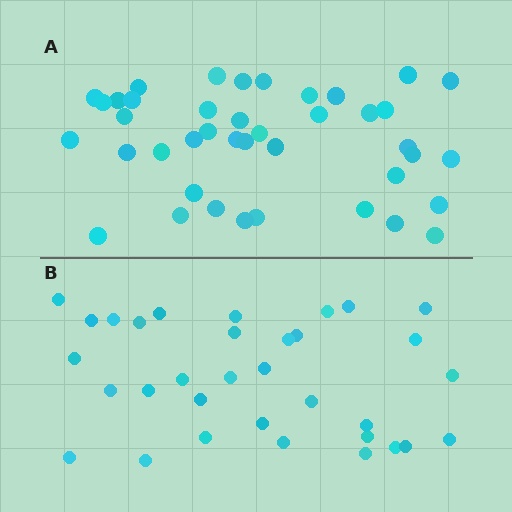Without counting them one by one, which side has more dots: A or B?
Region A (the top region) has more dots.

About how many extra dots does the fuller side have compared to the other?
Region A has roughly 8 or so more dots than region B.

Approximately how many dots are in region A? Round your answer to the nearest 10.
About 40 dots. (The exact count is 41, which rounds to 40.)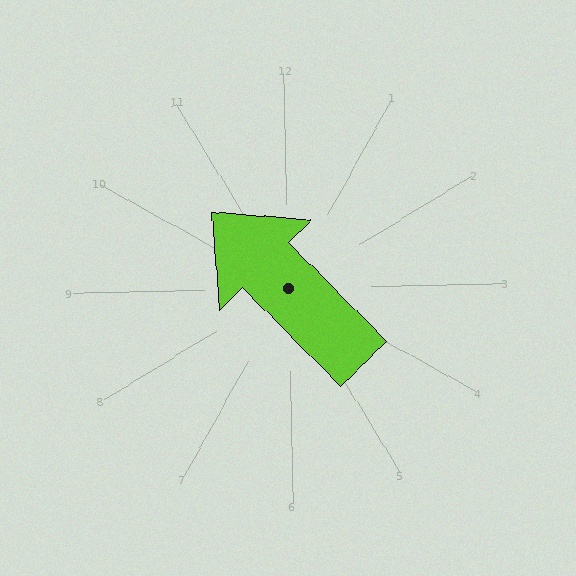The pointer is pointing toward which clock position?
Roughly 11 o'clock.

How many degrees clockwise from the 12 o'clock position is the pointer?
Approximately 316 degrees.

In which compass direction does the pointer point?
Northwest.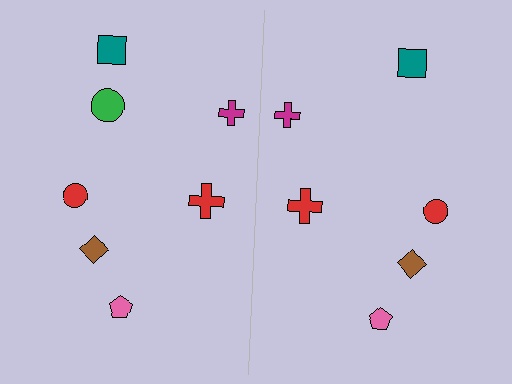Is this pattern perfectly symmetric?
No, the pattern is not perfectly symmetric. A green circle is missing from the right side.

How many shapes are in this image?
There are 13 shapes in this image.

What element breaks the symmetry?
A green circle is missing from the right side.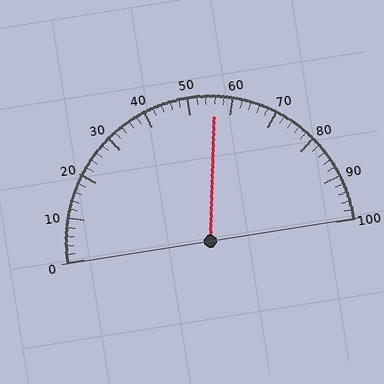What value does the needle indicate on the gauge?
The needle indicates approximately 56.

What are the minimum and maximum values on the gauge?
The gauge ranges from 0 to 100.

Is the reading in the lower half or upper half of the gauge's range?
The reading is in the upper half of the range (0 to 100).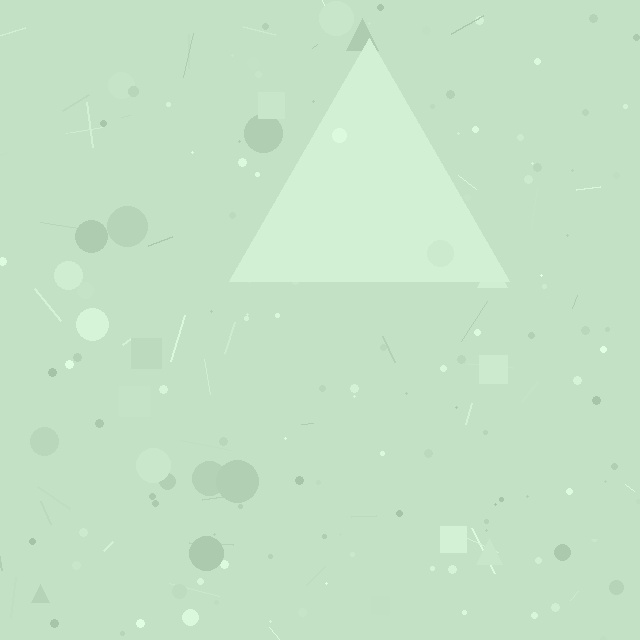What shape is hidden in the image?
A triangle is hidden in the image.